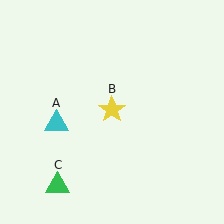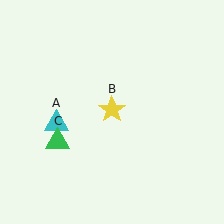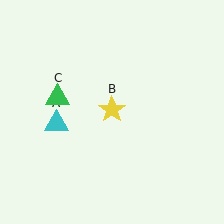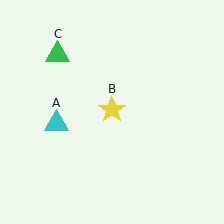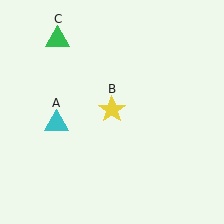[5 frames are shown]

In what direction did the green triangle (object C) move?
The green triangle (object C) moved up.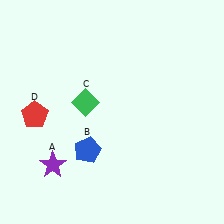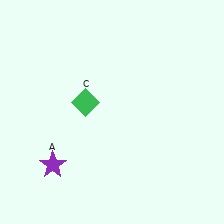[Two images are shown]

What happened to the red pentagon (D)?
The red pentagon (D) was removed in Image 2. It was in the bottom-left area of Image 1.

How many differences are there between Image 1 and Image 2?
There are 2 differences between the two images.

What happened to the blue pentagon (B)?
The blue pentagon (B) was removed in Image 2. It was in the bottom-left area of Image 1.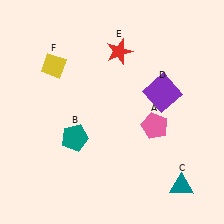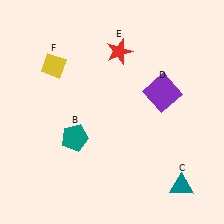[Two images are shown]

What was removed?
The pink pentagon (A) was removed in Image 2.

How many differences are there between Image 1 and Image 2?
There is 1 difference between the two images.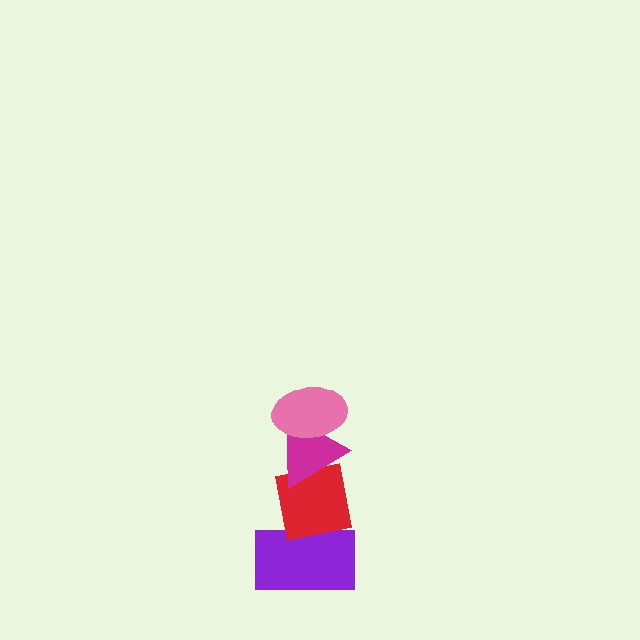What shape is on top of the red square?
The magenta triangle is on top of the red square.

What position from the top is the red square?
The red square is 3rd from the top.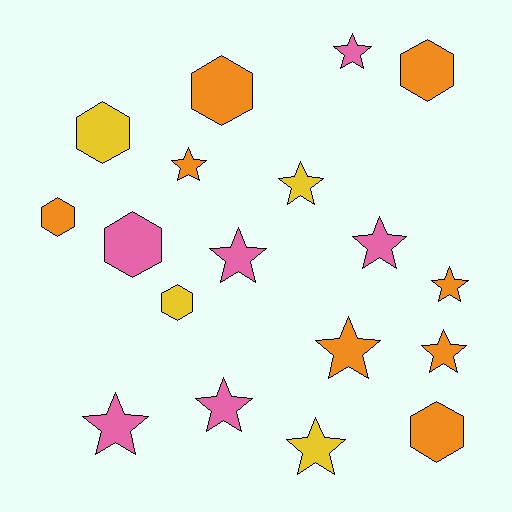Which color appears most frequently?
Orange, with 8 objects.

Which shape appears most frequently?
Star, with 11 objects.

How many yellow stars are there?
There are 2 yellow stars.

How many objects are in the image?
There are 18 objects.